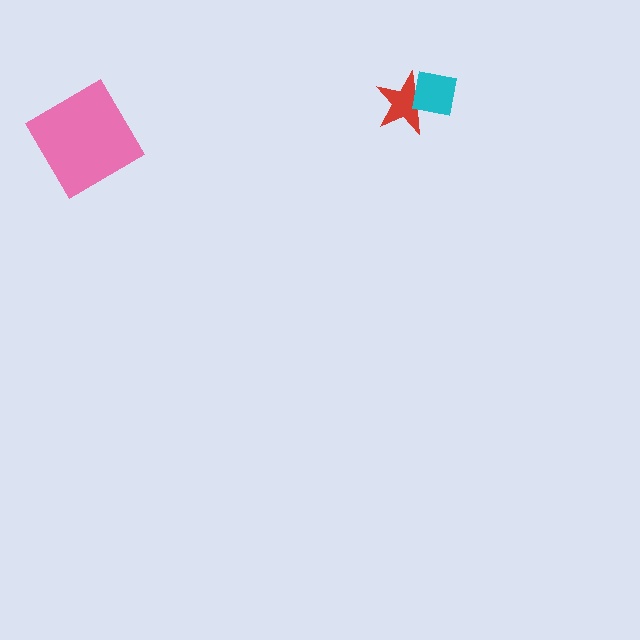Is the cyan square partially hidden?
No, no other shape covers it.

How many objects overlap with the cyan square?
1 object overlaps with the cyan square.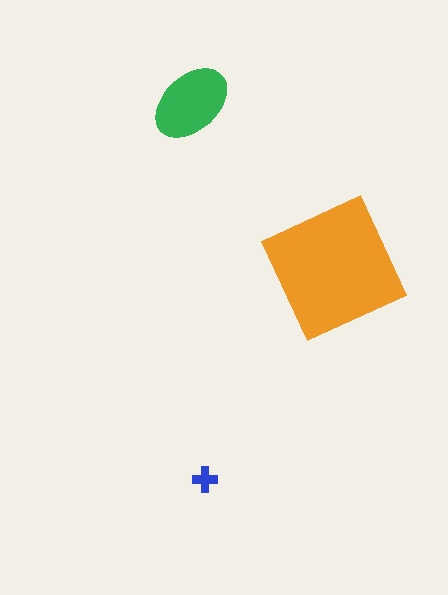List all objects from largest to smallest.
The orange square, the green ellipse, the blue cross.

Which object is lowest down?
The blue cross is bottommost.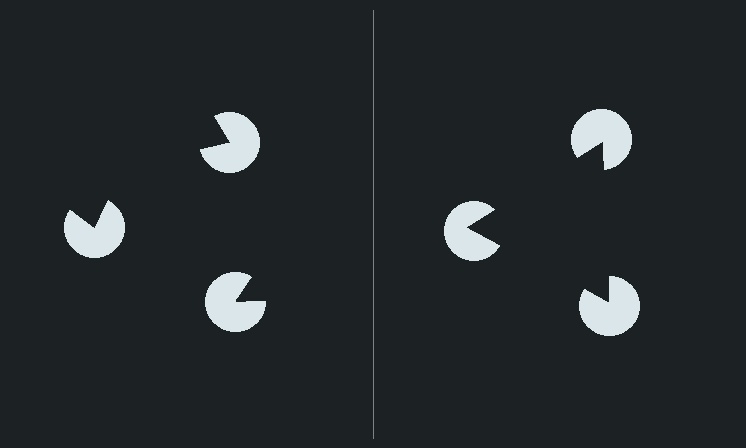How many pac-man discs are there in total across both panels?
6 — 3 on each side.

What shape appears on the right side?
An illusory triangle.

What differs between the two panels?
The pac-man discs are positioned identically on both sides; only the wedge orientations differ. On the right they align to a triangle; on the left they are misaligned.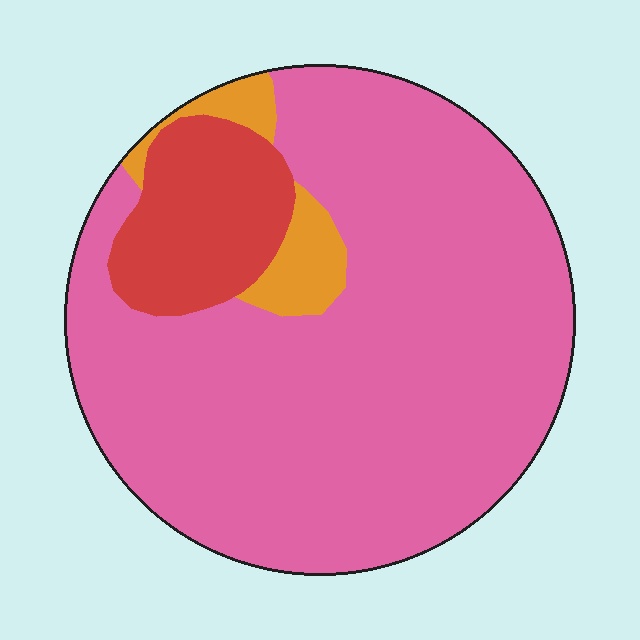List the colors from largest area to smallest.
From largest to smallest: pink, red, orange.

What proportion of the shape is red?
Red takes up less than a quarter of the shape.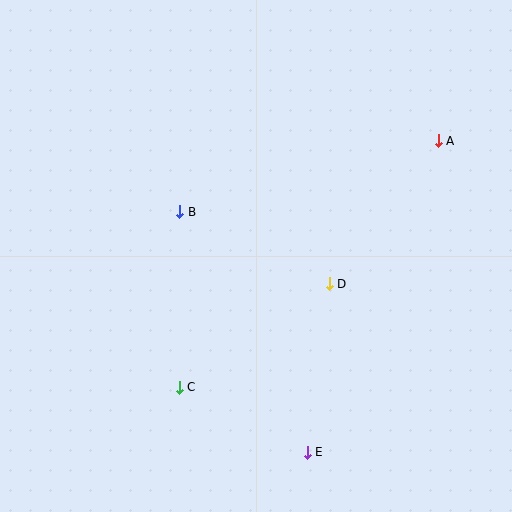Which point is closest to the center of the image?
Point D at (329, 284) is closest to the center.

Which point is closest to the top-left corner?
Point B is closest to the top-left corner.